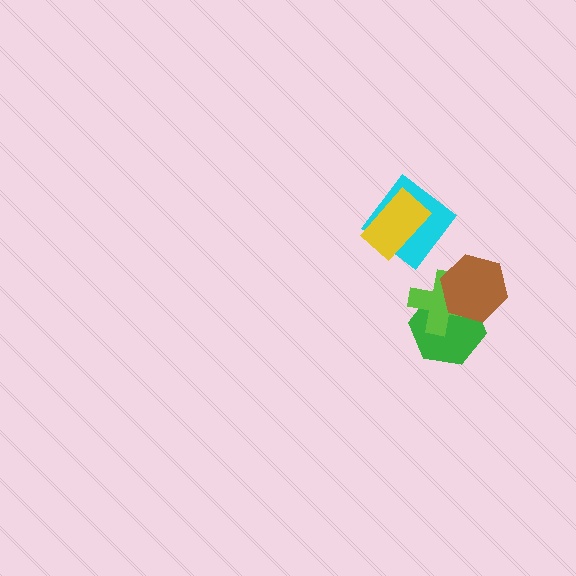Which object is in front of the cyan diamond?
The yellow rectangle is in front of the cyan diamond.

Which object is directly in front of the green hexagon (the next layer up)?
The lime cross is directly in front of the green hexagon.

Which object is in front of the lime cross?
The brown hexagon is in front of the lime cross.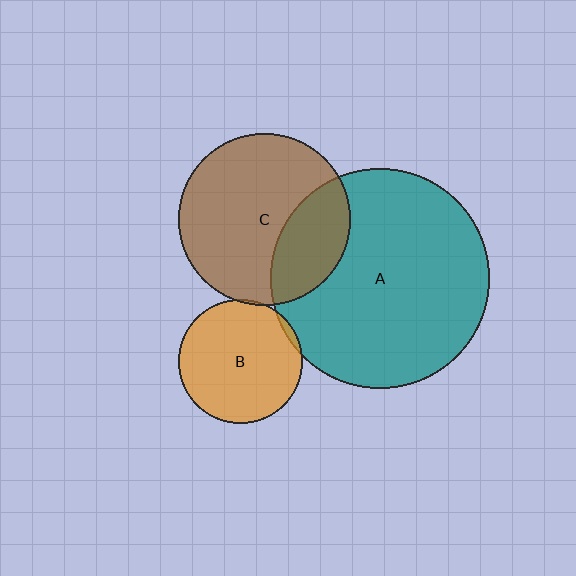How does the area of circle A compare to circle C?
Approximately 1.6 times.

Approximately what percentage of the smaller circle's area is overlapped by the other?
Approximately 5%.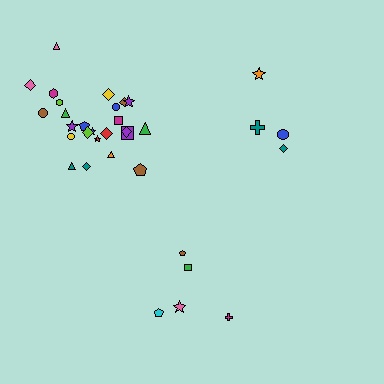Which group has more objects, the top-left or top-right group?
The top-left group.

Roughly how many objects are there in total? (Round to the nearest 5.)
Roughly 35 objects in total.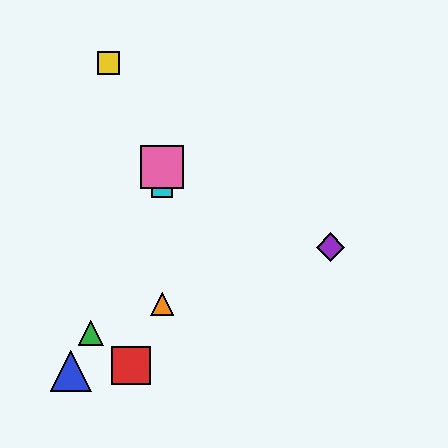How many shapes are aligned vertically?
3 shapes (the orange triangle, the cyan square, the pink square) are aligned vertically.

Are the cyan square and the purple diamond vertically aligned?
No, the cyan square is at x≈162 and the purple diamond is at x≈330.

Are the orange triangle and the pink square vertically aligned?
Yes, both are at x≈162.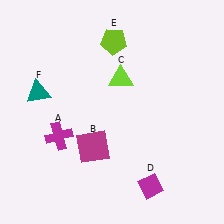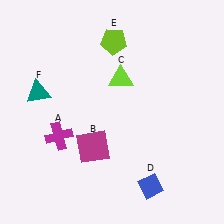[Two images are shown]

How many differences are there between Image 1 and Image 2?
There is 1 difference between the two images.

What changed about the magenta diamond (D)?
In Image 1, D is magenta. In Image 2, it changed to blue.